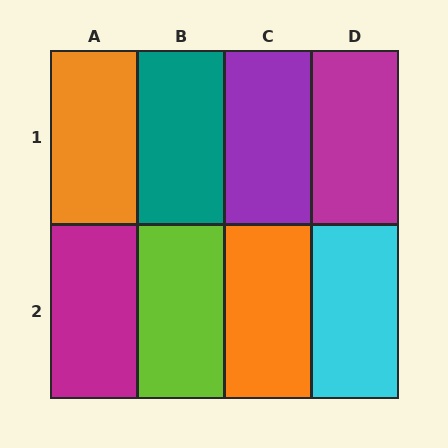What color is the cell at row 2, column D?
Cyan.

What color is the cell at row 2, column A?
Magenta.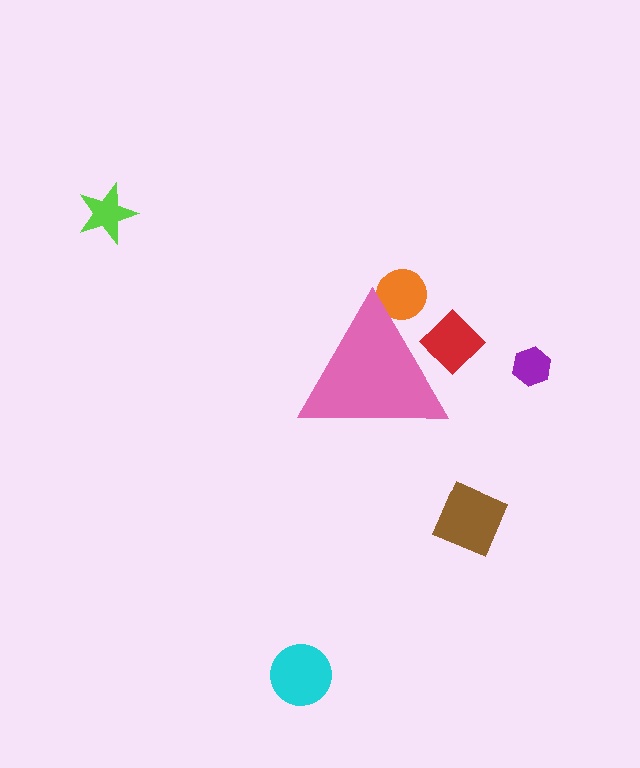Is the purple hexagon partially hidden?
No, the purple hexagon is fully visible.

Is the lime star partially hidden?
No, the lime star is fully visible.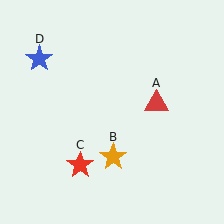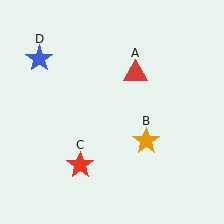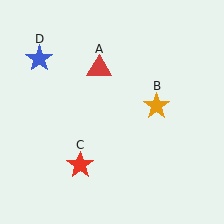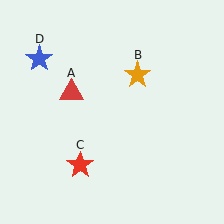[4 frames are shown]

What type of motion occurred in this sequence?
The red triangle (object A), orange star (object B) rotated counterclockwise around the center of the scene.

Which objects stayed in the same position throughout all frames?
Red star (object C) and blue star (object D) remained stationary.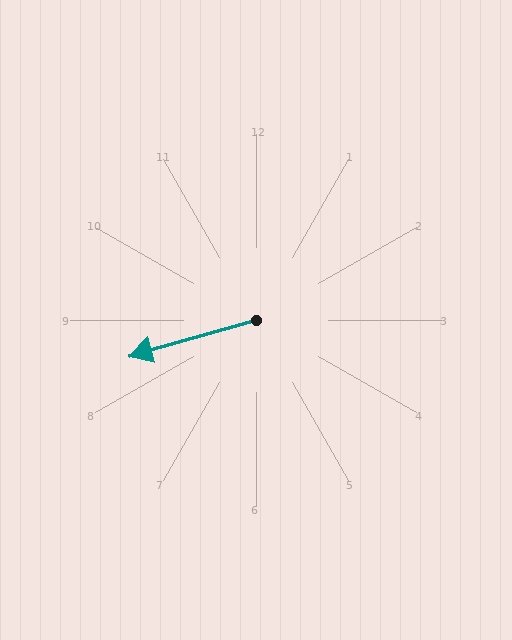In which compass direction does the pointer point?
West.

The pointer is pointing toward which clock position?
Roughly 8 o'clock.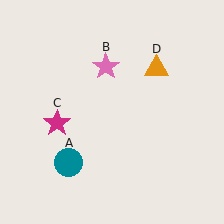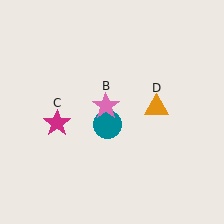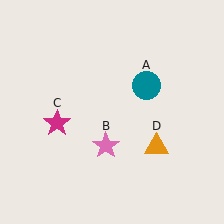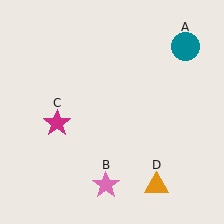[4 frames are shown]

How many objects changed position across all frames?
3 objects changed position: teal circle (object A), pink star (object B), orange triangle (object D).